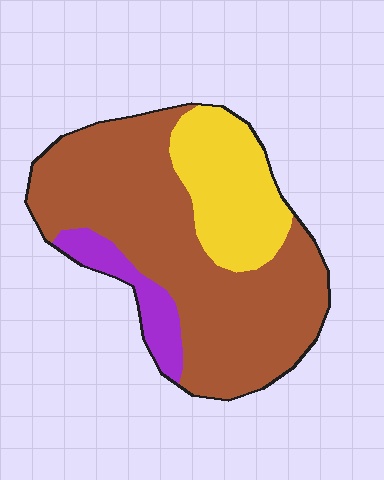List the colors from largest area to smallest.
From largest to smallest: brown, yellow, purple.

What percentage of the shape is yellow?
Yellow takes up less than a quarter of the shape.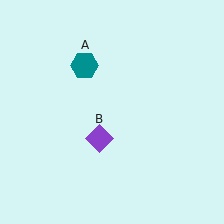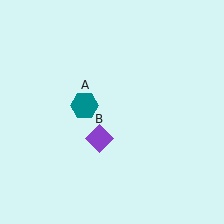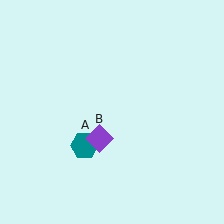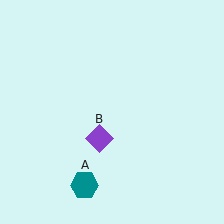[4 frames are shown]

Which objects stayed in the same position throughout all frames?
Purple diamond (object B) remained stationary.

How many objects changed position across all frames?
1 object changed position: teal hexagon (object A).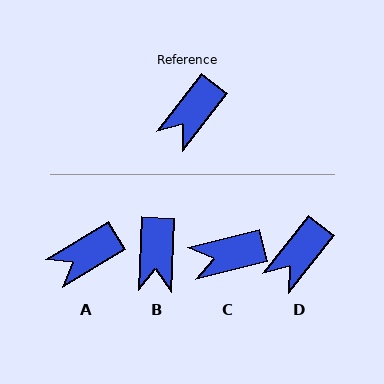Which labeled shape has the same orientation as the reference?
D.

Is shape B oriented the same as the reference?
No, it is off by about 36 degrees.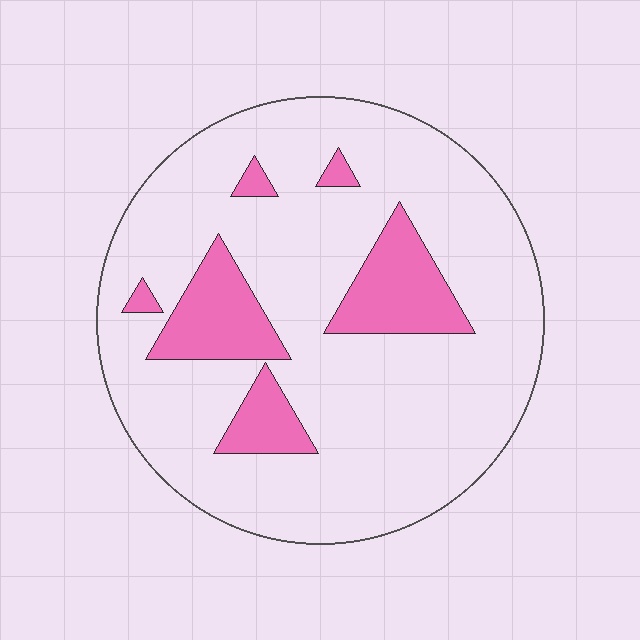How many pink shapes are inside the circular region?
6.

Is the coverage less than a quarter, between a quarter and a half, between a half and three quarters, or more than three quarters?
Less than a quarter.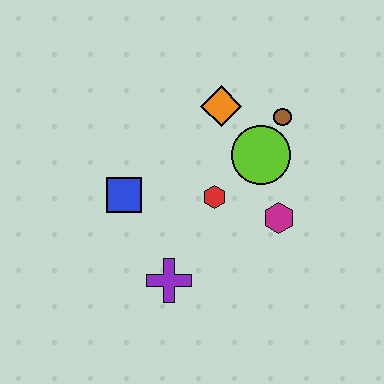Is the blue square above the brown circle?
No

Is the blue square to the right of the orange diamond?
No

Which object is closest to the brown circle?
The lime circle is closest to the brown circle.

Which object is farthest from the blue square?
The brown circle is farthest from the blue square.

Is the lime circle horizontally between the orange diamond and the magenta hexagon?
Yes